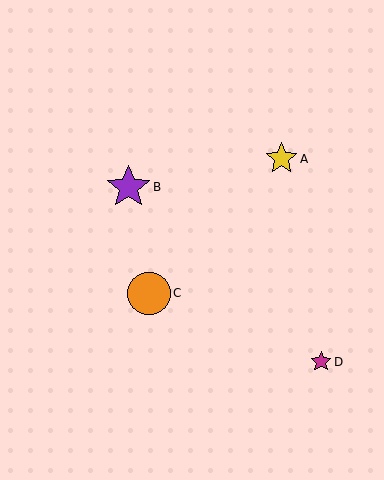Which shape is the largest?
The purple star (labeled B) is the largest.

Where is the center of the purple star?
The center of the purple star is at (128, 187).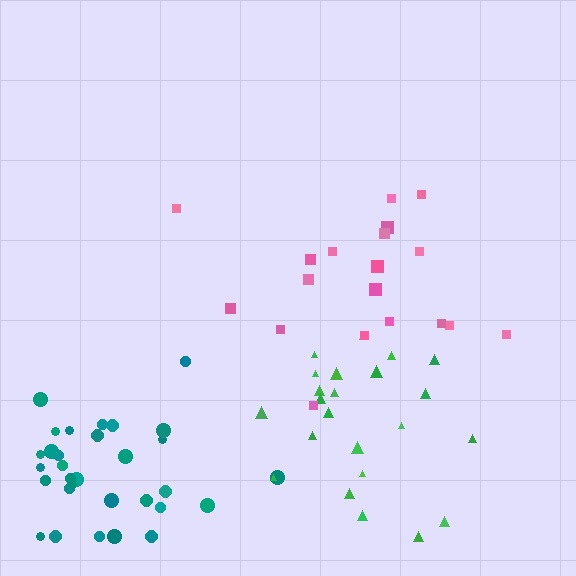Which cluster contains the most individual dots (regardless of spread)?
Teal (32).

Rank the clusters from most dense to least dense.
green, teal, pink.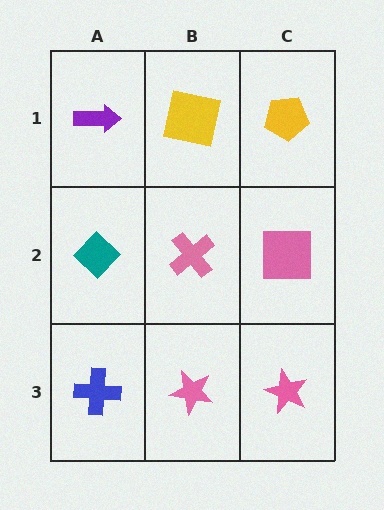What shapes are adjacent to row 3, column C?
A pink square (row 2, column C), a pink star (row 3, column B).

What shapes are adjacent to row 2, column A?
A purple arrow (row 1, column A), a blue cross (row 3, column A), a pink cross (row 2, column B).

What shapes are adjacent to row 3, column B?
A pink cross (row 2, column B), a blue cross (row 3, column A), a pink star (row 3, column C).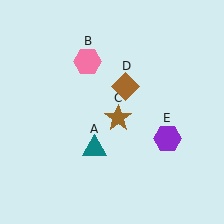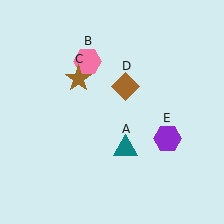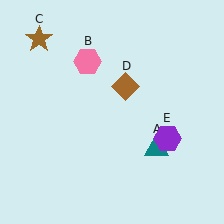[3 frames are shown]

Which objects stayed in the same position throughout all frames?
Pink hexagon (object B) and brown diamond (object D) and purple hexagon (object E) remained stationary.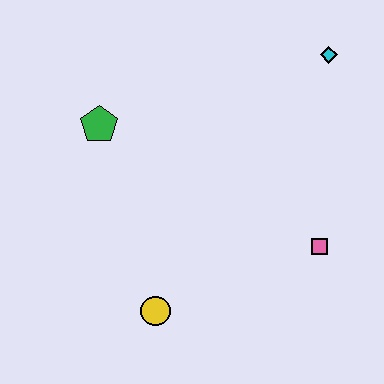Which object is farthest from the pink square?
The green pentagon is farthest from the pink square.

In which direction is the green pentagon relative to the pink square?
The green pentagon is to the left of the pink square.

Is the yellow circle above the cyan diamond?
No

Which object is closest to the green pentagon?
The yellow circle is closest to the green pentagon.